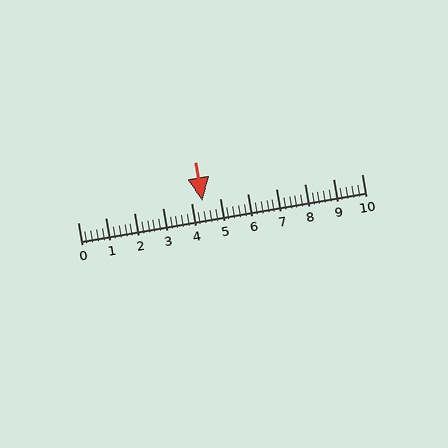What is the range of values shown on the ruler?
The ruler shows values from 0 to 10.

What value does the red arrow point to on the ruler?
The red arrow points to approximately 4.4.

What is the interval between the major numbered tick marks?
The major tick marks are spaced 1 units apart.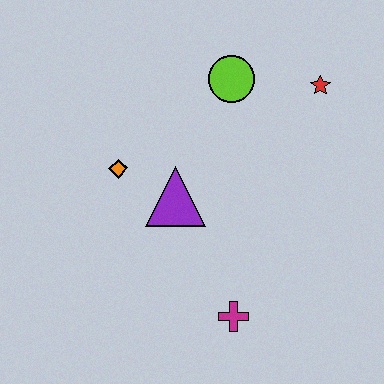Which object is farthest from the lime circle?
The magenta cross is farthest from the lime circle.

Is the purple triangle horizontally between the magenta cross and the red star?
No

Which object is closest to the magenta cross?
The purple triangle is closest to the magenta cross.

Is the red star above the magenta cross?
Yes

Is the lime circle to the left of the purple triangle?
No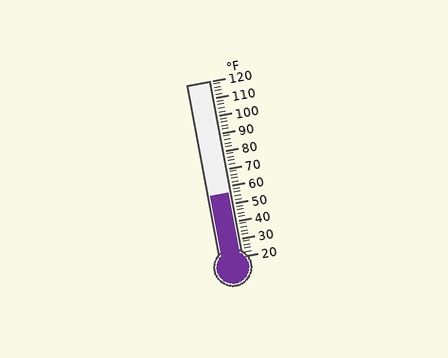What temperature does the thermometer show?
The thermometer shows approximately 56°F.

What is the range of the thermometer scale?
The thermometer scale ranges from 20°F to 120°F.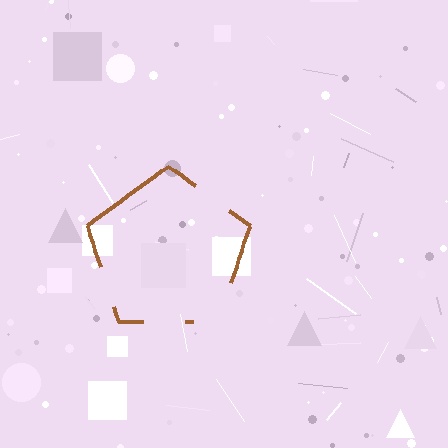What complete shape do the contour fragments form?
The contour fragments form a pentagon.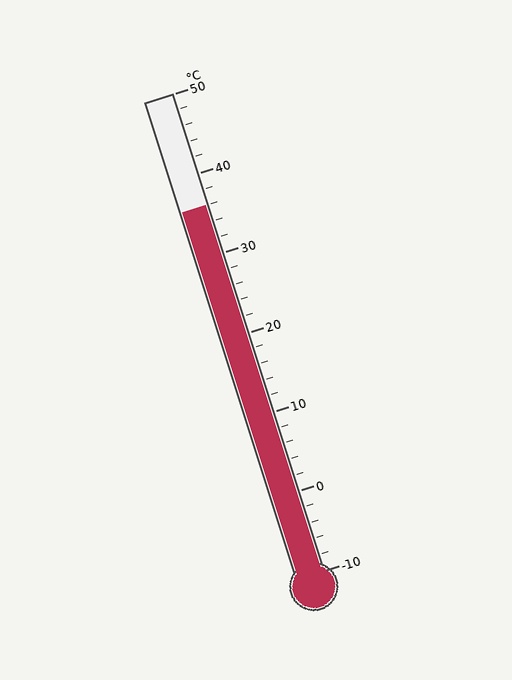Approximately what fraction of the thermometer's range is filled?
The thermometer is filled to approximately 75% of its range.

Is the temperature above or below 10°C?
The temperature is above 10°C.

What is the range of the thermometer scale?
The thermometer scale ranges from -10°C to 50°C.